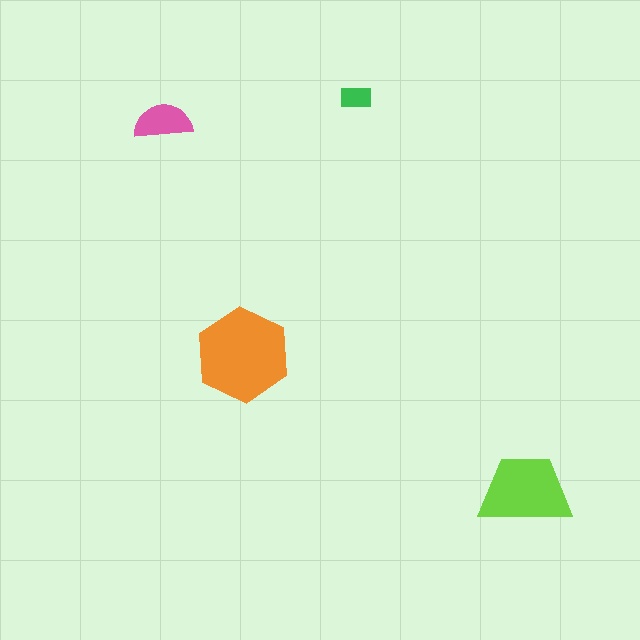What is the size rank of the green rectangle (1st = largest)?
4th.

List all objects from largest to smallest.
The orange hexagon, the lime trapezoid, the pink semicircle, the green rectangle.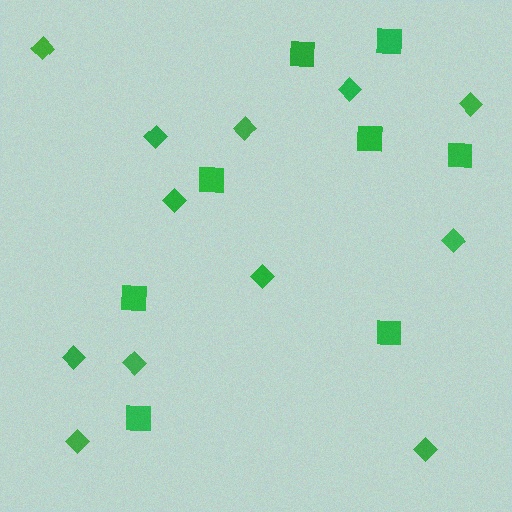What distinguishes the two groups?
There are 2 groups: one group of diamonds (12) and one group of squares (8).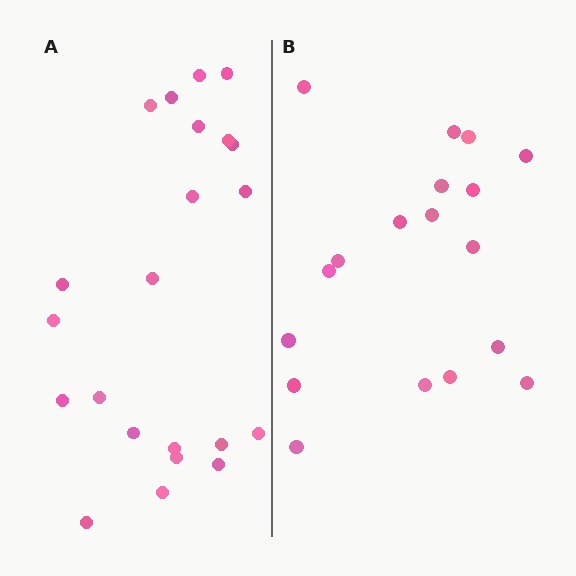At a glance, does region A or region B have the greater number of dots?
Region A (the left region) has more dots.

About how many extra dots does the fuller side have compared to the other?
Region A has about 4 more dots than region B.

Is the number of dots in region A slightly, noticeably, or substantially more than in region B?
Region A has only slightly more — the two regions are fairly close. The ratio is roughly 1.2 to 1.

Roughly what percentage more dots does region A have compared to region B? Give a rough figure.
About 20% more.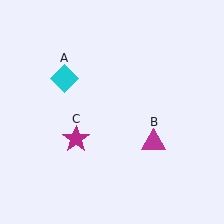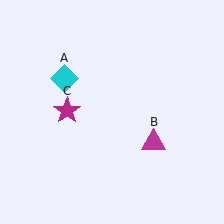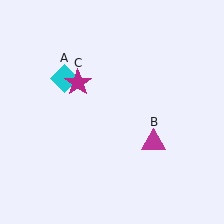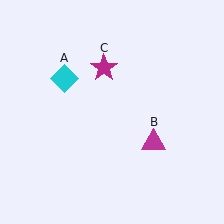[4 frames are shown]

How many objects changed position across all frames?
1 object changed position: magenta star (object C).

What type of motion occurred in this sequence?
The magenta star (object C) rotated clockwise around the center of the scene.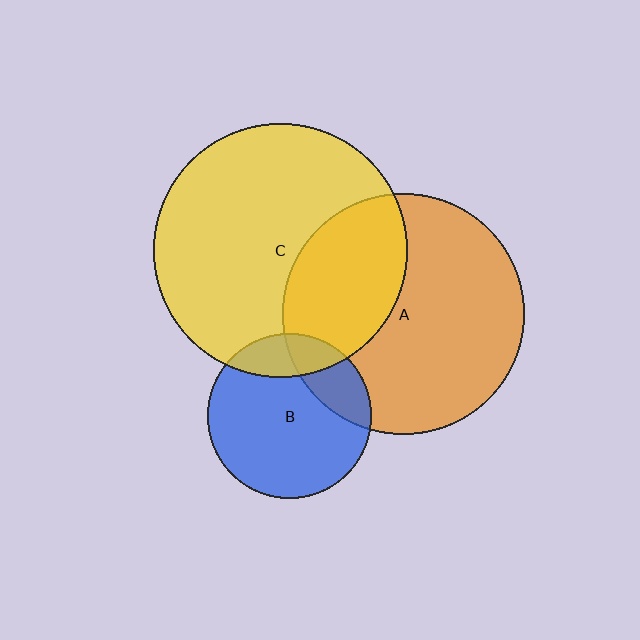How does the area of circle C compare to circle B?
Approximately 2.4 times.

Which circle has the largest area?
Circle C (yellow).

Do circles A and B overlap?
Yes.